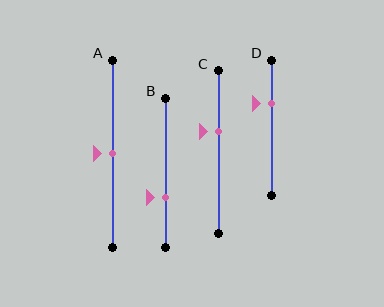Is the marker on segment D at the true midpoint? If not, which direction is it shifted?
No, the marker on segment D is shifted upward by about 18% of the segment length.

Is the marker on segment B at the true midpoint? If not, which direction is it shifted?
No, the marker on segment B is shifted downward by about 17% of the segment length.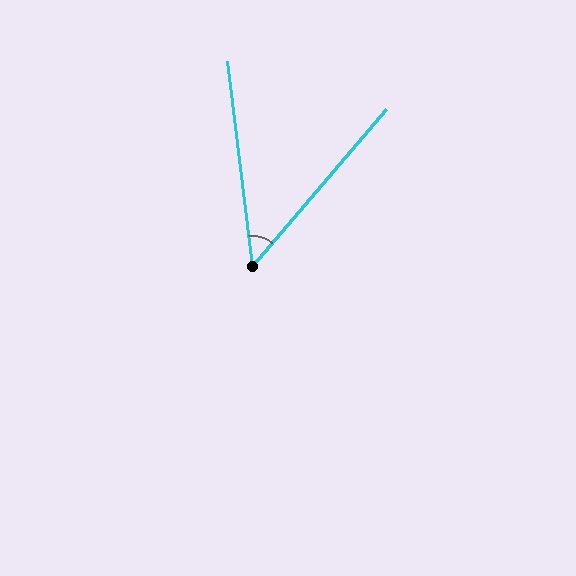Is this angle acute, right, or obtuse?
It is acute.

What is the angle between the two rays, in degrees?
Approximately 48 degrees.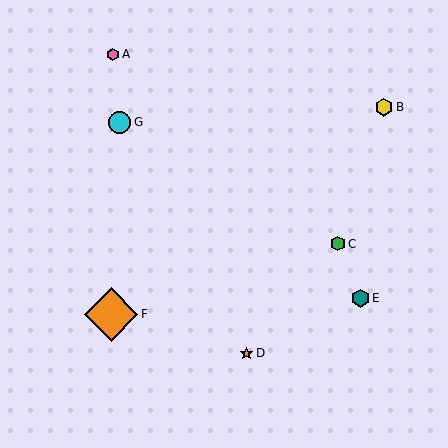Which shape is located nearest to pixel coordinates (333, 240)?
The green hexagon (labeled C) at (338, 244) is nearest to that location.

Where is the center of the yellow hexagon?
The center of the yellow hexagon is at (384, 107).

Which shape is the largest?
The orange diamond (labeled F) is the largest.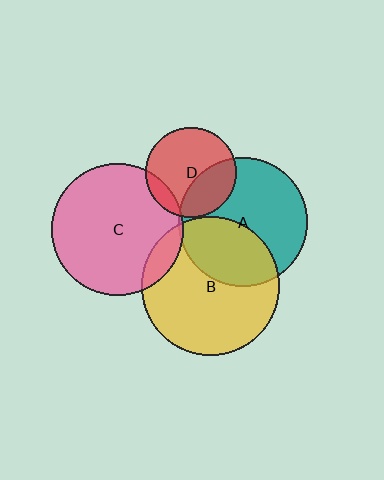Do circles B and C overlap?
Yes.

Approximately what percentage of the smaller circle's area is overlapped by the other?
Approximately 10%.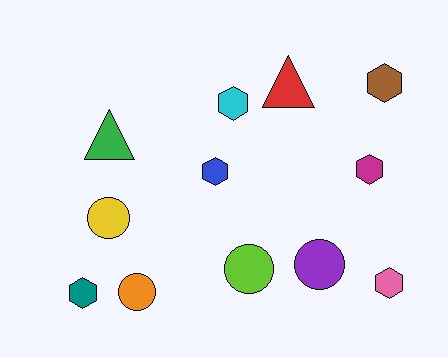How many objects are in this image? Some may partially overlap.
There are 12 objects.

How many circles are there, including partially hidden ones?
There are 4 circles.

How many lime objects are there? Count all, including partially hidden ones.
There is 1 lime object.